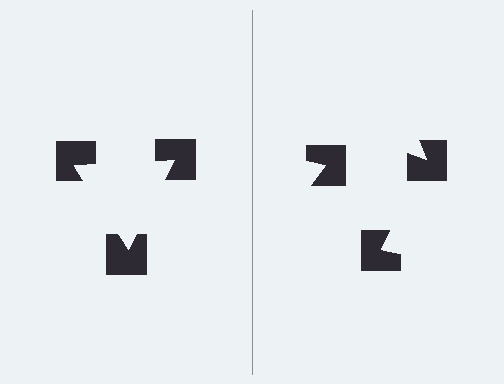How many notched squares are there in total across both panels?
6 — 3 on each side.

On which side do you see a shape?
An illusory triangle appears on the left side. On the right side the wedge cuts are rotated, so no coherent shape forms.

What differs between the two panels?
The notched squares are positioned identically on both sides; only the wedge orientations differ. On the left they align to a triangle; on the right they are misaligned.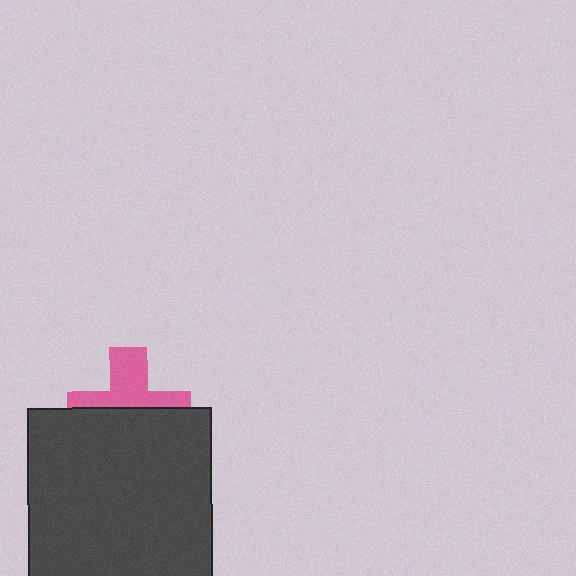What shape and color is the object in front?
The object in front is a dark gray square.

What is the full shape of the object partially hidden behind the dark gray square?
The partially hidden object is a pink cross.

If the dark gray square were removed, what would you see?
You would see the complete pink cross.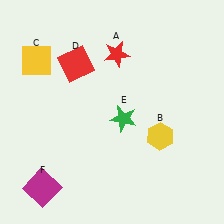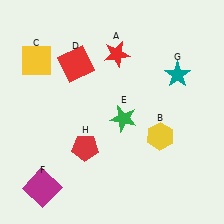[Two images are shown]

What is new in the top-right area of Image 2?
A teal star (G) was added in the top-right area of Image 2.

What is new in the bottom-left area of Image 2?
A red pentagon (H) was added in the bottom-left area of Image 2.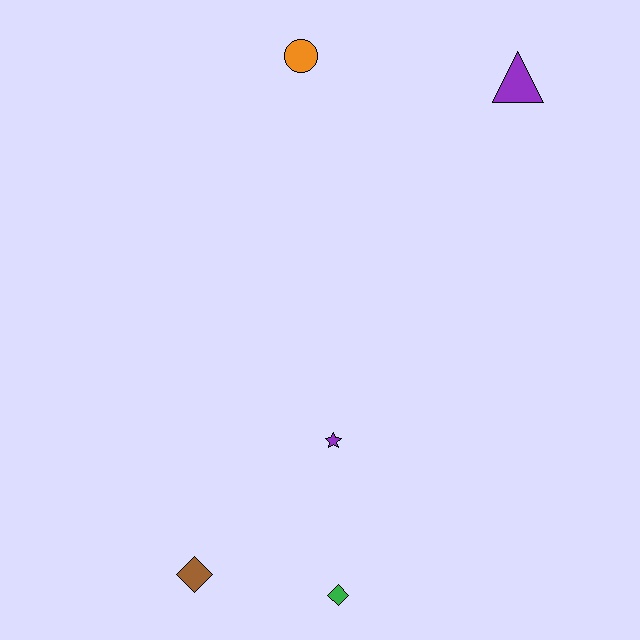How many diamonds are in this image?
There are 2 diamonds.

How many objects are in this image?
There are 5 objects.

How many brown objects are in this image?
There is 1 brown object.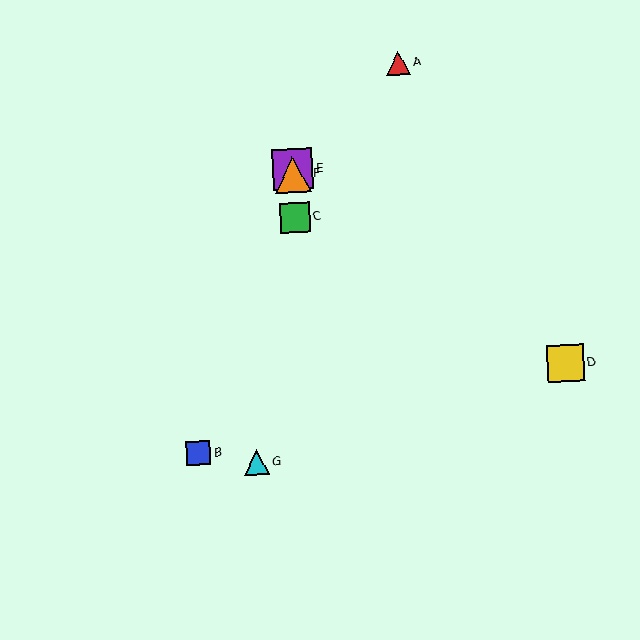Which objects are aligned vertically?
Objects C, E, F are aligned vertically.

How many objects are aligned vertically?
3 objects (C, E, F) are aligned vertically.